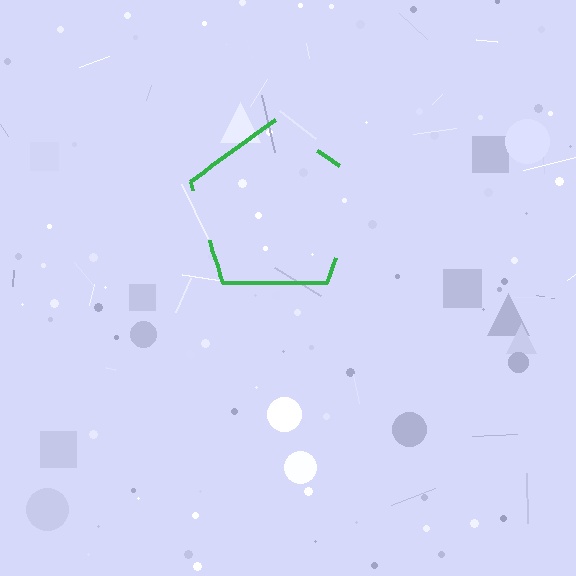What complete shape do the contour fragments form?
The contour fragments form a pentagon.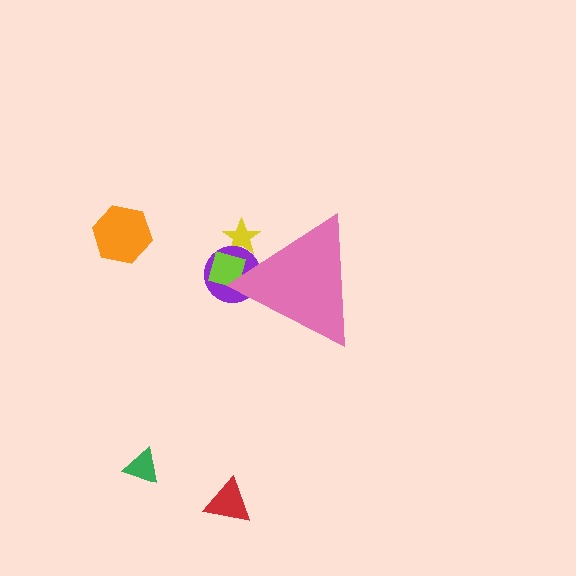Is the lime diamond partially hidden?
Yes, the lime diamond is partially hidden behind the pink triangle.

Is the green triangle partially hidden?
No, the green triangle is fully visible.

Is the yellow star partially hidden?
Yes, the yellow star is partially hidden behind the pink triangle.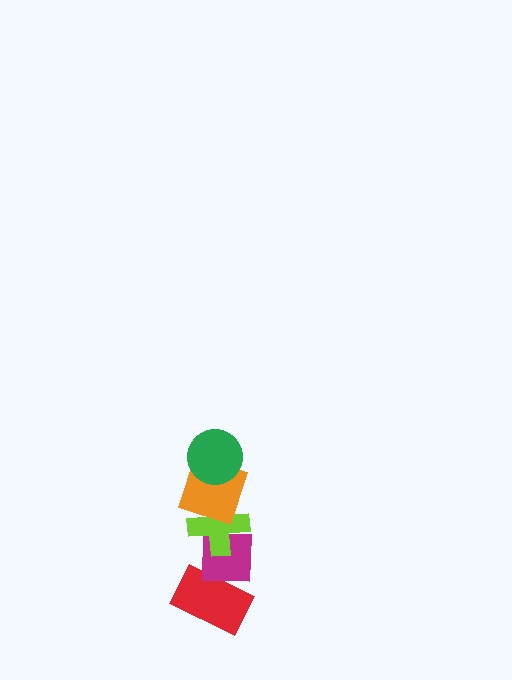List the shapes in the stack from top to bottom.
From top to bottom: the green circle, the orange square, the lime cross, the magenta square, the red rectangle.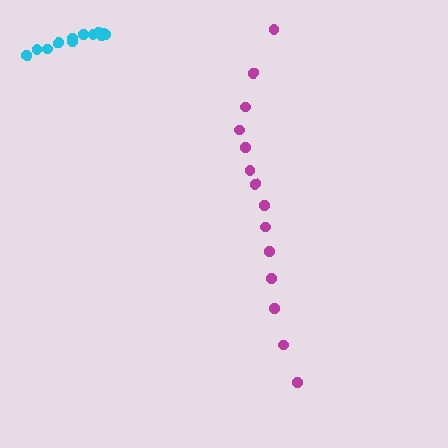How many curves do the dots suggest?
There are 2 distinct paths.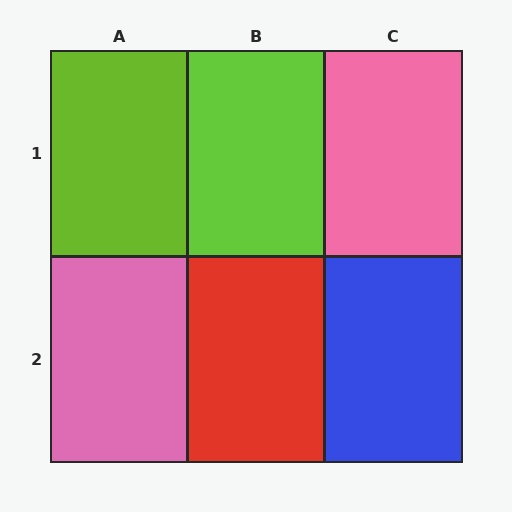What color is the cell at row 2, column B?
Red.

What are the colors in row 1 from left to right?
Lime, lime, pink.